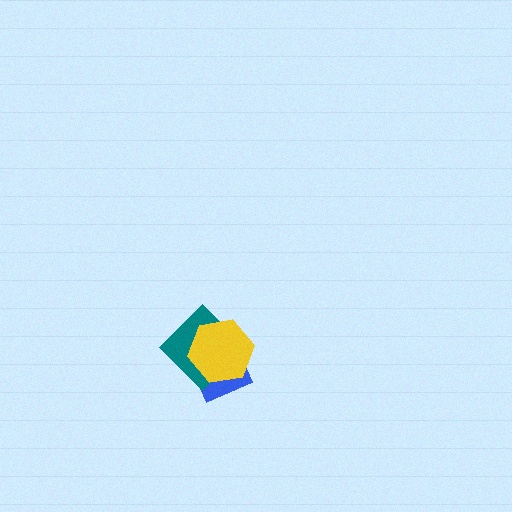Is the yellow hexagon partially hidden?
No, no other shape covers it.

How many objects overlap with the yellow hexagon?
2 objects overlap with the yellow hexagon.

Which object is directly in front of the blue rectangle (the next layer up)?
The teal diamond is directly in front of the blue rectangle.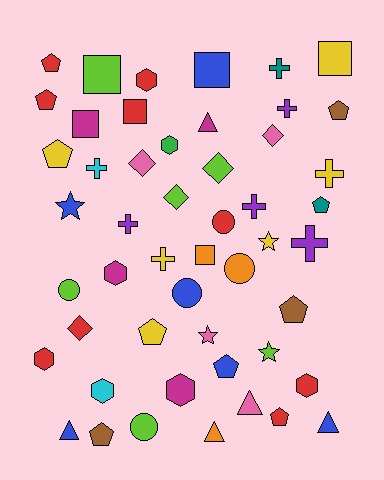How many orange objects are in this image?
There are 3 orange objects.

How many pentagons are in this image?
There are 10 pentagons.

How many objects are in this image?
There are 50 objects.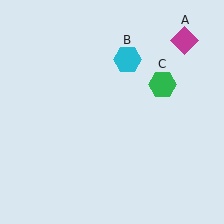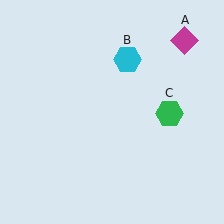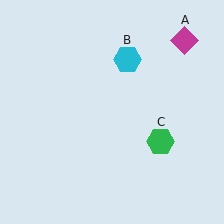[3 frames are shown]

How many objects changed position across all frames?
1 object changed position: green hexagon (object C).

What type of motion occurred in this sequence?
The green hexagon (object C) rotated clockwise around the center of the scene.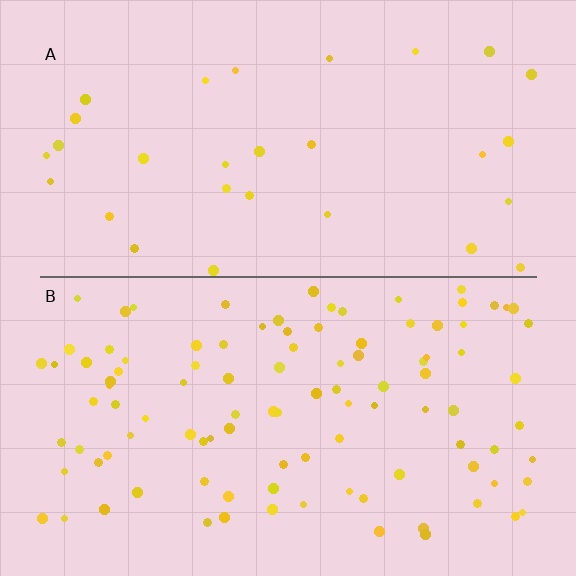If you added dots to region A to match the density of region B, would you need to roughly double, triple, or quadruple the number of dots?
Approximately quadruple.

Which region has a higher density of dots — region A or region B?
B (the bottom).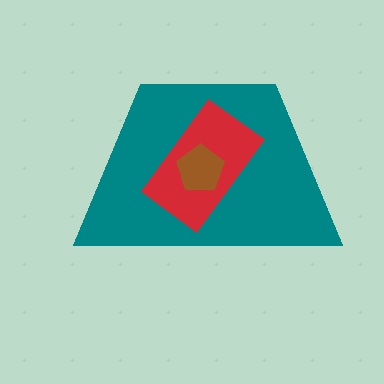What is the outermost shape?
The teal trapezoid.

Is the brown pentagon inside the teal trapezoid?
Yes.